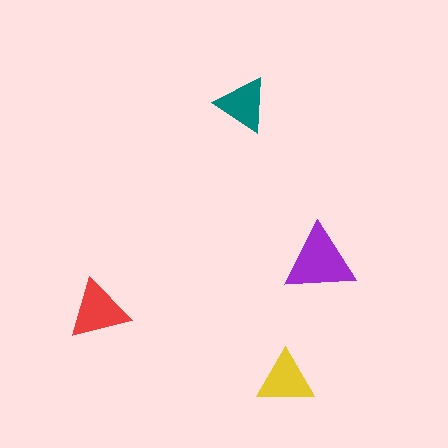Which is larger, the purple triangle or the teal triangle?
The purple one.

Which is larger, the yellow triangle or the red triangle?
The red one.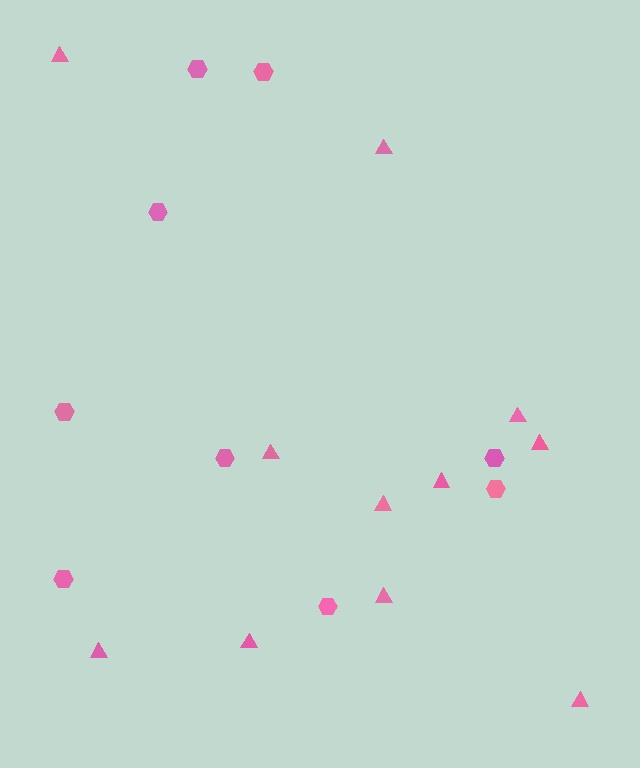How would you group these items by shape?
There are 2 groups: one group of triangles (11) and one group of hexagons (9).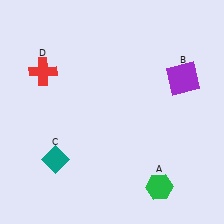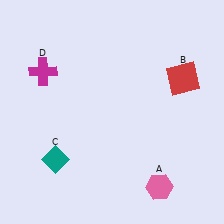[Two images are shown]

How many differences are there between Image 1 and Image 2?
There are 3 differences between the two images.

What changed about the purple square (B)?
In Image 1, B is purple. In Image 2, it changed to red.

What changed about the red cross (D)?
In Image 1, D is red. In Image 2, it changed to magenta.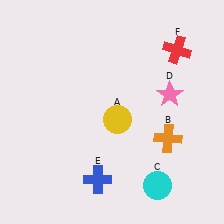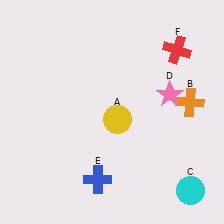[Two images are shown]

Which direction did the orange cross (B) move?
The orange cross (B) moved up.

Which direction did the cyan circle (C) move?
The cyan circle (C) moved right.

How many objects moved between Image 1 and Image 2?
2 objects moved between the two images.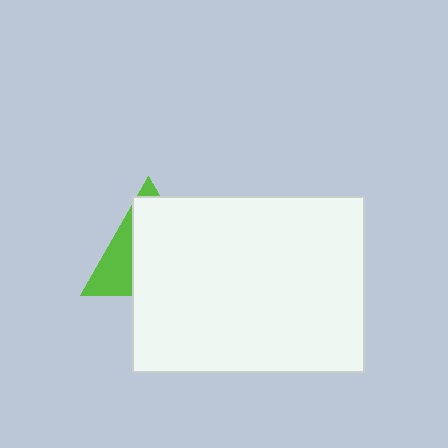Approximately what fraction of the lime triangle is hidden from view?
Roughly 69% of the lime triangle is hidden behind the white rectangle.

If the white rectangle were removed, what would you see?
You would see the complete lime triangle.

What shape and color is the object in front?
The object in front is a white rectangle.